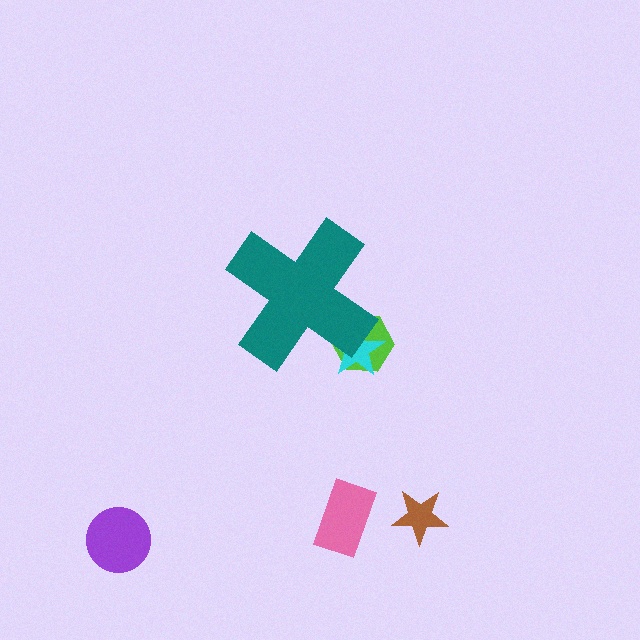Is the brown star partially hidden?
No, the brown star is fully visible.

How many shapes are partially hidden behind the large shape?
2 shapes are partially hidden.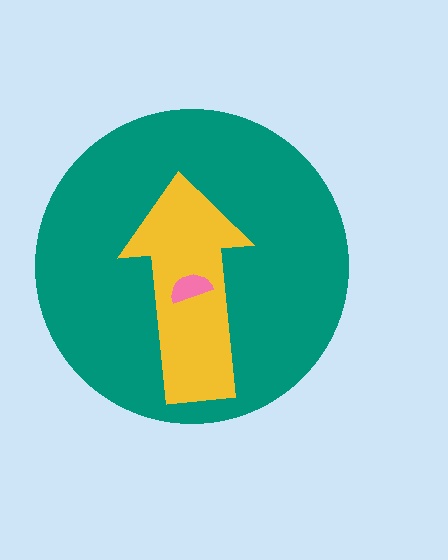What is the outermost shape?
The teal circle.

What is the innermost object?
The pink semicircle.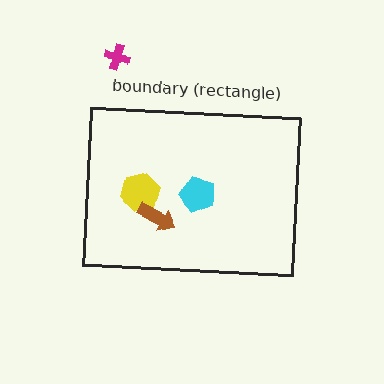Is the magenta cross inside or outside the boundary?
Outside.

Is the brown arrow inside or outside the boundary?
Inside.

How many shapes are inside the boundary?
3 inside, 1 outside.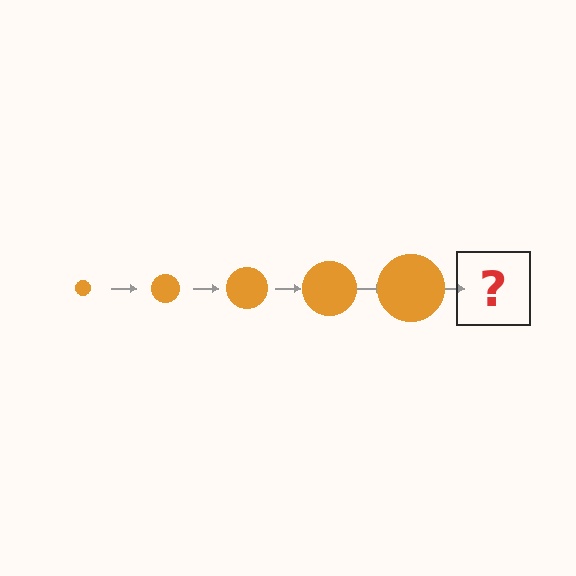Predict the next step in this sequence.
The next step is an orange circle, larger than the previous one.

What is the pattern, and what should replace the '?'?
The pattern is that the circle gets progressively larger each step. The '?' should be an orange circle, larger than the previous one.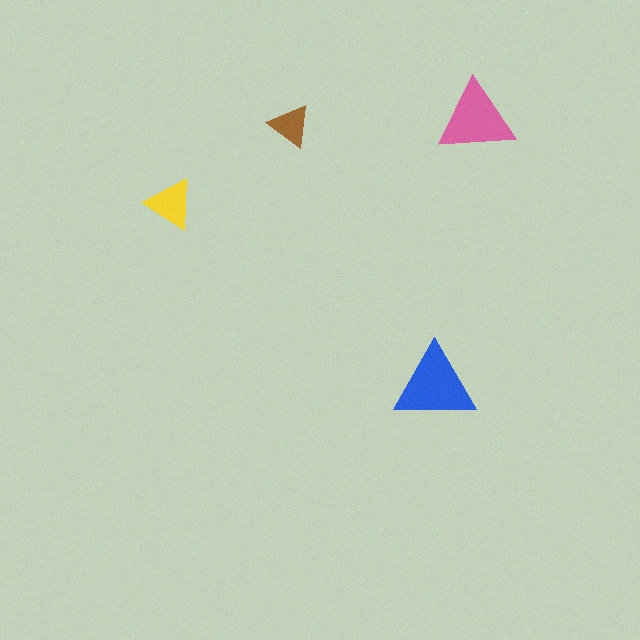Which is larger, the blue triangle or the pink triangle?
The blue one.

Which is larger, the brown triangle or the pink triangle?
The pink one.